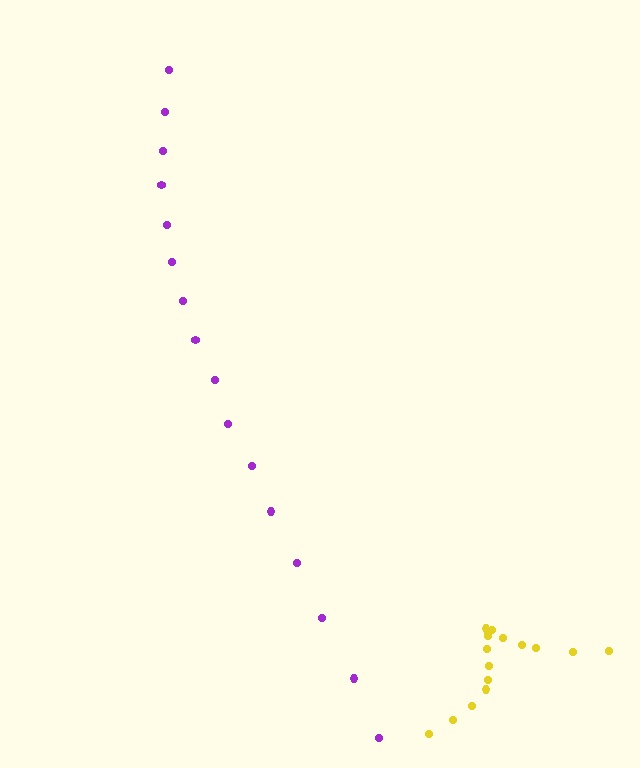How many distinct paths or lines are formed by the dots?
There are 2 distinct paths.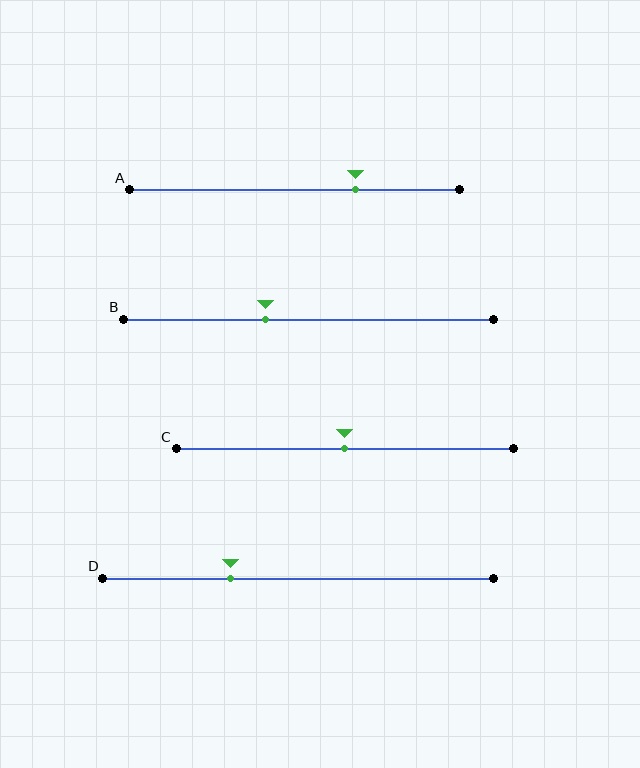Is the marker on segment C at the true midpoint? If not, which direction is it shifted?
Yes, the marker on segment C is at the true midpoint.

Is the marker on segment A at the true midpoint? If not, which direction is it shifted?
No, the marker on segment A is shifted to the right by about 18% of the segment length.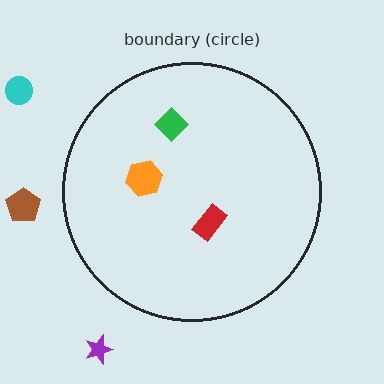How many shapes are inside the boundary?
3 inside, 3 outside.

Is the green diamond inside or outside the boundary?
Inside.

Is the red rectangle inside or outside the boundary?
Inside.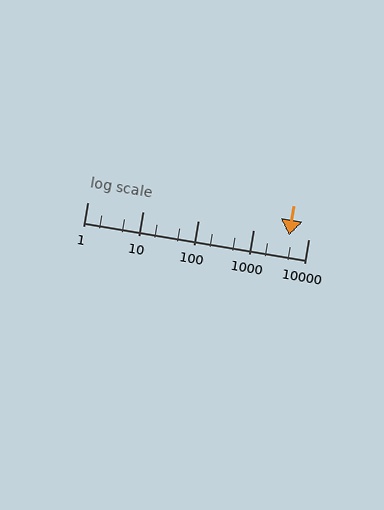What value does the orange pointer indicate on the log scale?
The pointer indicates approximately 4400.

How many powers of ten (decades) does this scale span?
The scale spans 4 decades, from 1 to 10000.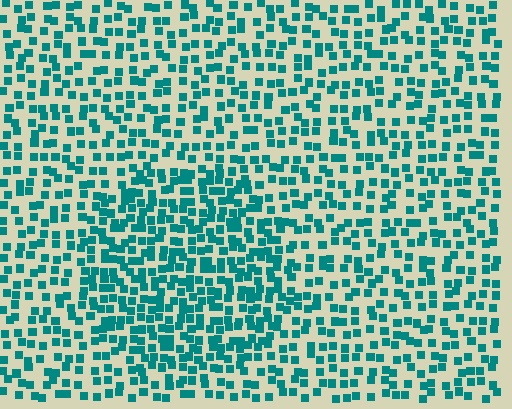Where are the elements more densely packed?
The elements are more densely packed inside the circle boundary.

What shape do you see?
I see a circle.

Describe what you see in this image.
The image contains small teal elements arranged at two different densities. A circle-shaped region is visible where the elements are more densely packed than the surrounding area.